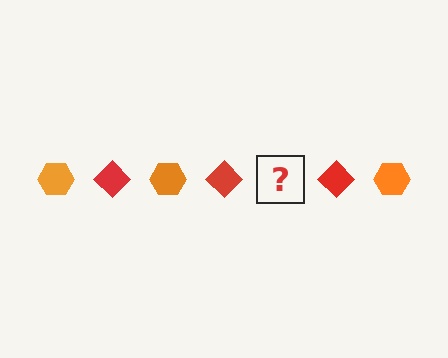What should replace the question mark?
The question mark should be replaced with an orange hexagon.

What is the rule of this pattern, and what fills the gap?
The rule is that the pattern alternates between orange hexagon and red diamond. The gap should be filled with an orange hexagon.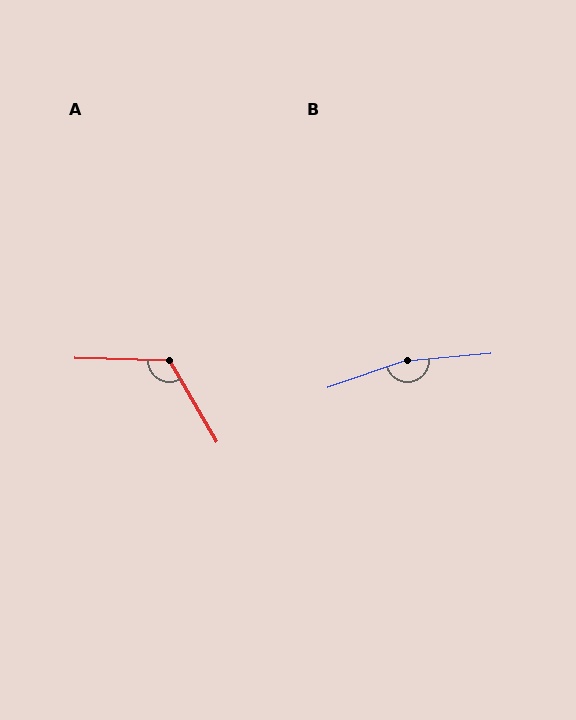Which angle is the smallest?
A, at approximately 122 degrees.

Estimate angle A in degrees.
Approximately 122 degrees.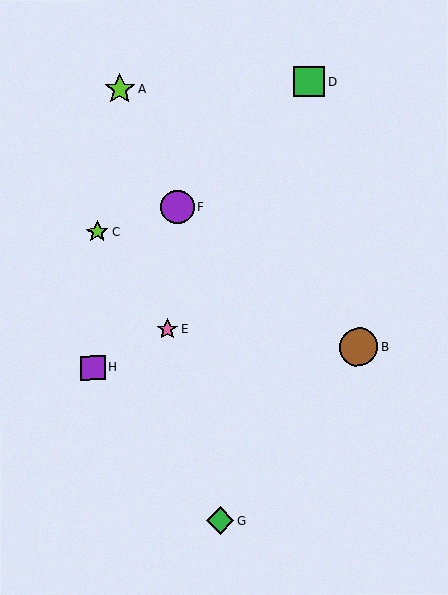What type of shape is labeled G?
Shape G is a green diamond.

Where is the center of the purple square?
The center of the purple square is at (93, 368).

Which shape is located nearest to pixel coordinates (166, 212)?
The purple circle (labeled F) at (177, 207) is nearest to that location.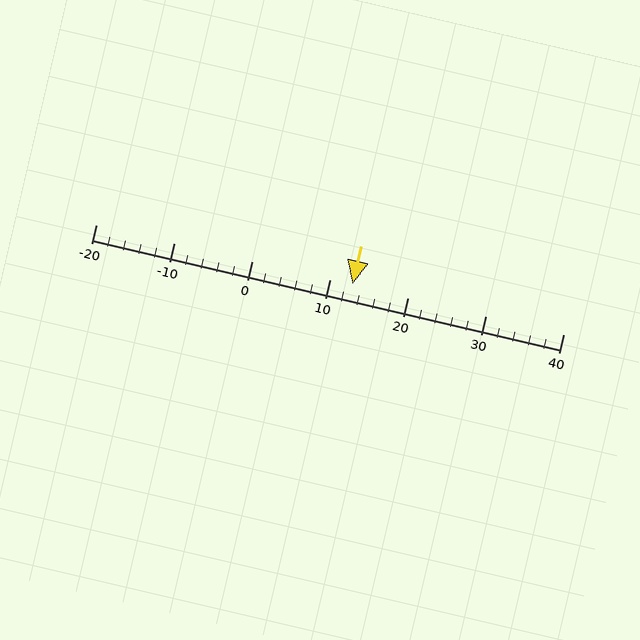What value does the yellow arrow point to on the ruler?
The yellow arrow points to approximately 13.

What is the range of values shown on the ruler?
The ruler shows values from -20 to 40.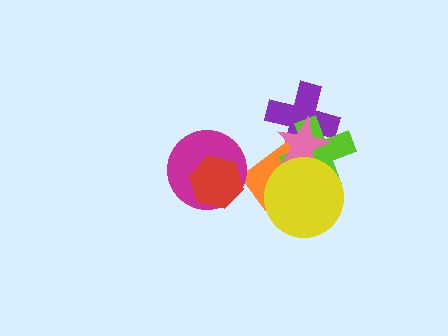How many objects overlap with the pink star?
4 objects overlap with the pink star.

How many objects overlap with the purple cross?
3 objects overlap with the purple cross.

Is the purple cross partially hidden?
Yes, it is partially covered by another shape.